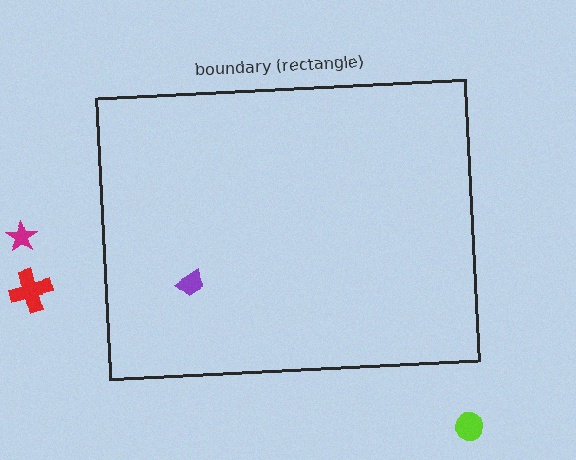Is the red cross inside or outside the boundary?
Outside.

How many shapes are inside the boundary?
1 inside, 3 outside.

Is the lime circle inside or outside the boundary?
Outside.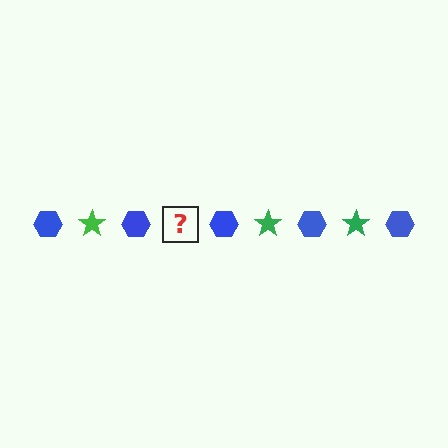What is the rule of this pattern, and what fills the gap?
The rule is that the pattern alternates between blue hexagon and green star. The gap should be filled with a green star.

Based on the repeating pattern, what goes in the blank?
The blank should be a green star.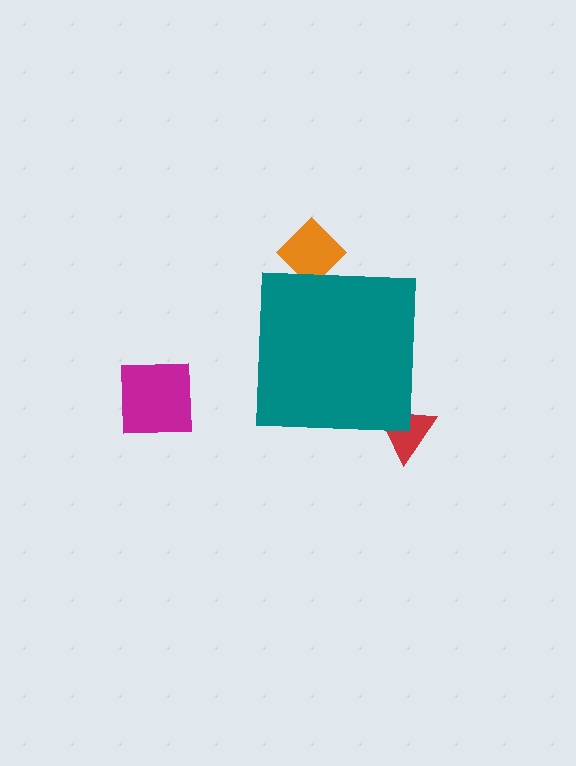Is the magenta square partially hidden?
No, the magenta square is fully visible.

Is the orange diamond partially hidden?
Yes, the orange diamond is partially hidden behind the teal square.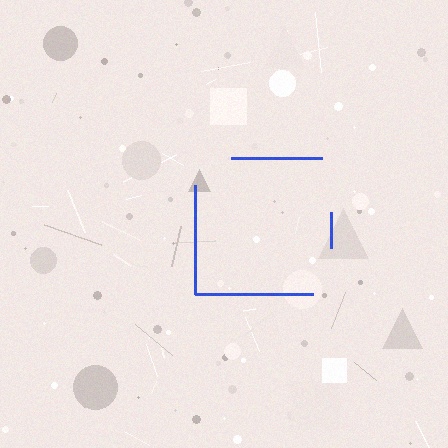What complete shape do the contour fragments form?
The contour fragments form a square.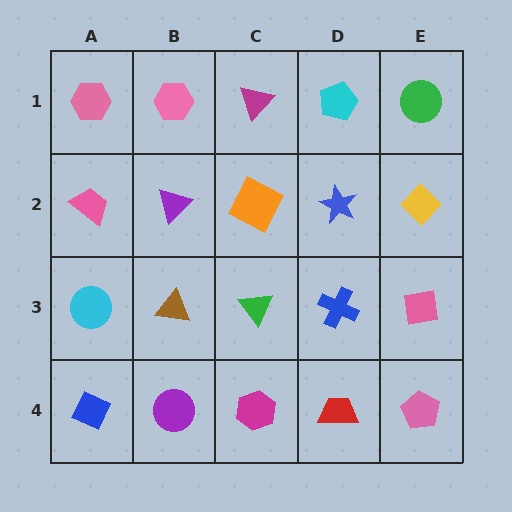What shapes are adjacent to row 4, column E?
A pink square (row 3, column E), a red trapezoid (row 4, column D).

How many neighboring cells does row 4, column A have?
2.